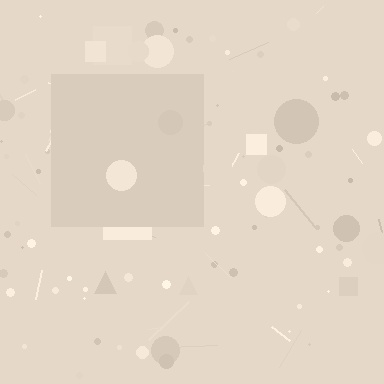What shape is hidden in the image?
A square is hidden in the image.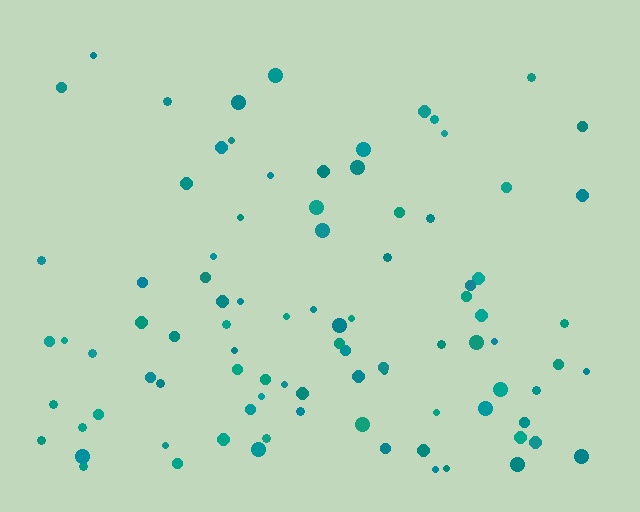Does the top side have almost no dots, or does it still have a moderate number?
Still a moderate number, just noticeably fewer than the bottom.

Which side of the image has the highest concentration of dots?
The bottom.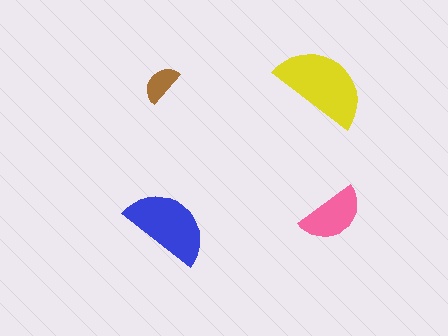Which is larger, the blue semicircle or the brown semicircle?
The blue one.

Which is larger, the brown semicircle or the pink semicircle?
The pink one.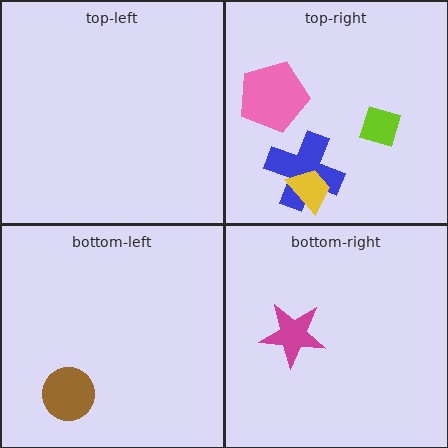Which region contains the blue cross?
The top-right region.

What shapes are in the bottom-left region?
The brown circle.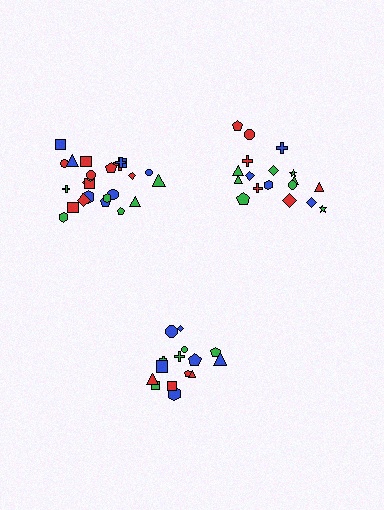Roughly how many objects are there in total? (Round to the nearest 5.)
Roughly 60 objects in total.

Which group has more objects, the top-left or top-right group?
The top-left group.